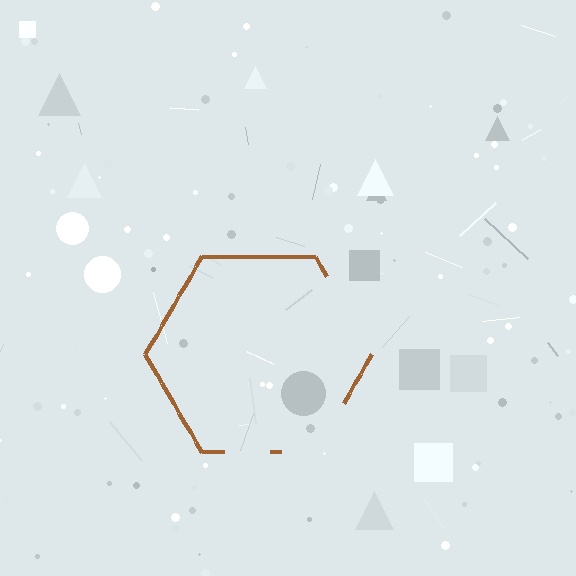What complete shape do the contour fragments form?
The contour fragments form a hexagon.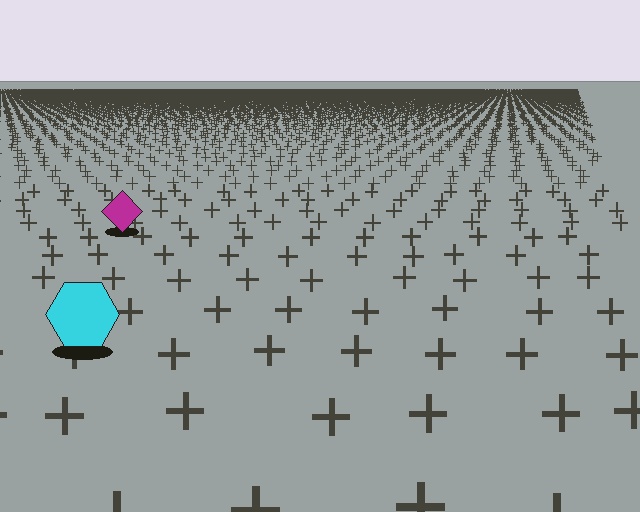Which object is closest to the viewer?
The cyan hexagon is closest. The texture marks near it are larger and more spread out.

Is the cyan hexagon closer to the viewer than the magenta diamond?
Yes. The cyan hexagon is closer — you can tell from the texture gradient: the ground texture is coarser near it.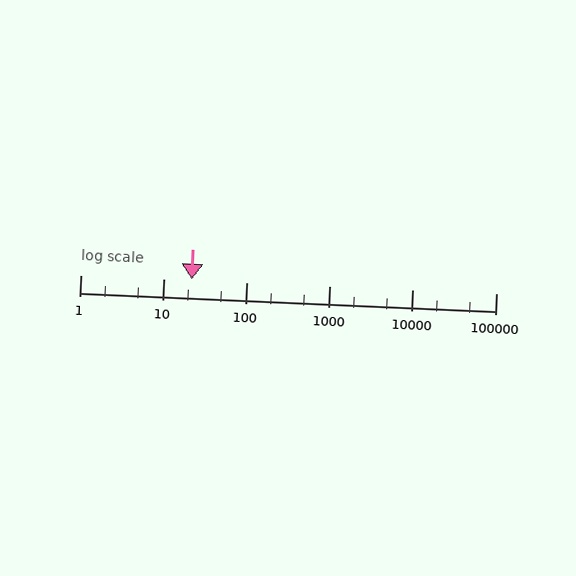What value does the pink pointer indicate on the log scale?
The pointer indicates approximately 22.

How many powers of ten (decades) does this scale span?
The scale spans 5 decades, from 1 to 100000.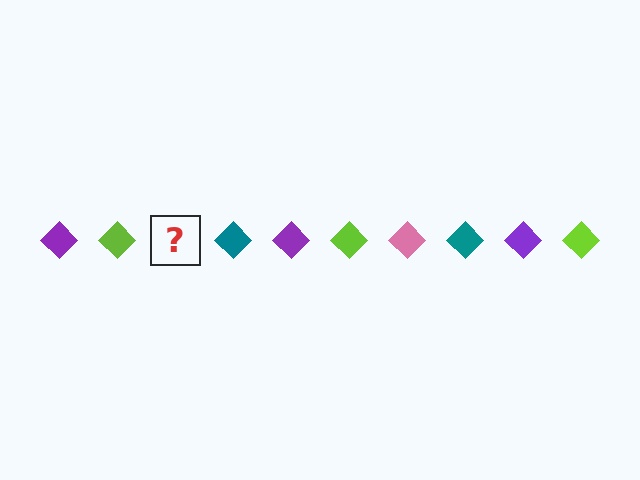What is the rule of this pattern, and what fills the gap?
The rule is that the pattern cycles through purple, lime, pink, teal diamonds. The gap should be filled with a pink diamond.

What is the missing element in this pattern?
The missing element is a pink diamond.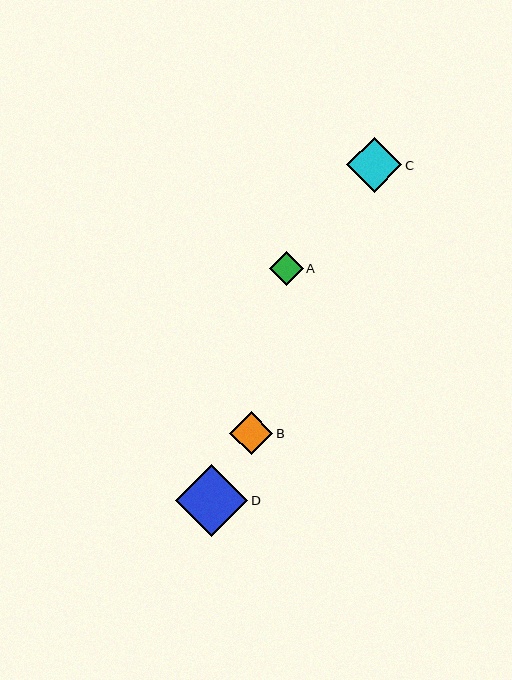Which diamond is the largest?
Diamond D is the largest with a size of approximately 72 pixels.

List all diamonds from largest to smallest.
From largest to smallest: D, C, B, A.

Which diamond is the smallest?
Diamond A is the smallest with a size of approximately 34 pixels.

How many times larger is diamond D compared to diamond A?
Diamond D is approximately 2.2 times the size of diamond A.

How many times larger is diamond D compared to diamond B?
Diamond D is approximately 1.7 times the size of diamond B.